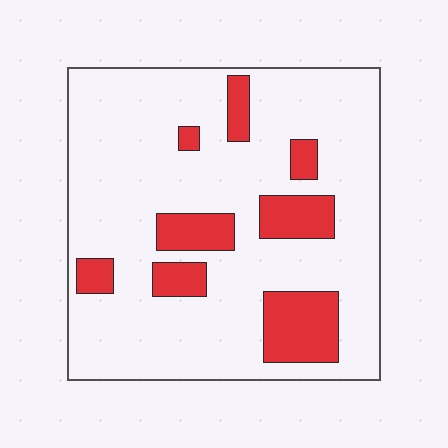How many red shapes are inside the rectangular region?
8.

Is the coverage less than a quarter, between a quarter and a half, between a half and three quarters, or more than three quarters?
Less than a quarter.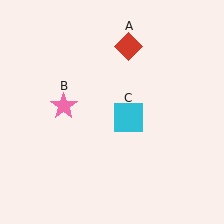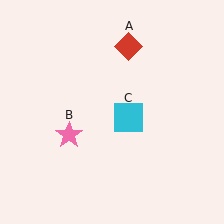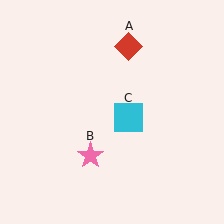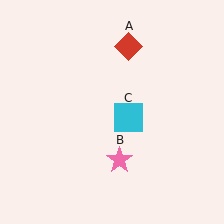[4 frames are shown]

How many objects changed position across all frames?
1 object changed position: pink star (object B).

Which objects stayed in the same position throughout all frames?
Red diamond (object A) and cyan square (object C) remained stationary.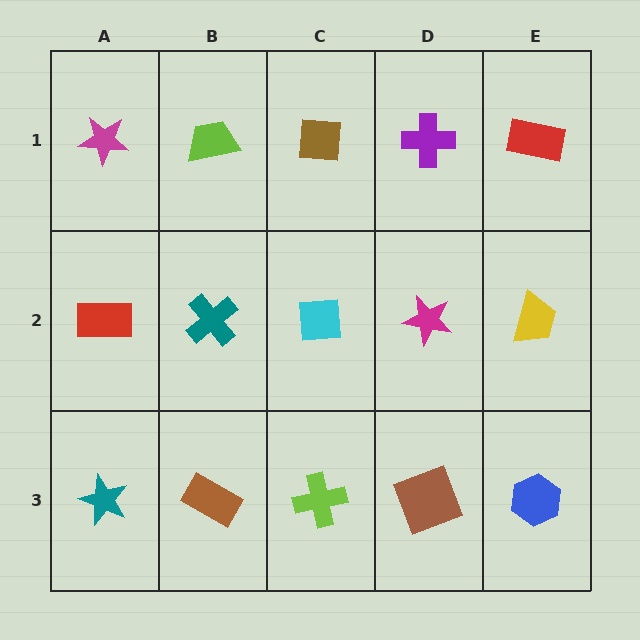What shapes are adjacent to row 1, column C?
A cyan square (row 2, column C), a lime trapezoid (row 1, column B), a purple cross (row 1, column D).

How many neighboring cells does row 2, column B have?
4.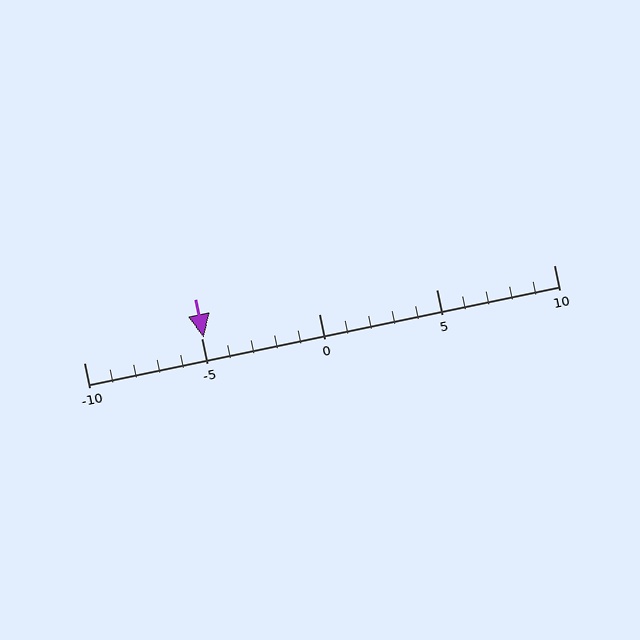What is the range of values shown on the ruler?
The ruler shows values from -10 to 10.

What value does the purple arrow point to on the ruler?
The purple arrow points to approximately -5.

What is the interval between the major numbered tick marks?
The major tick marks are spaced 5 units apart.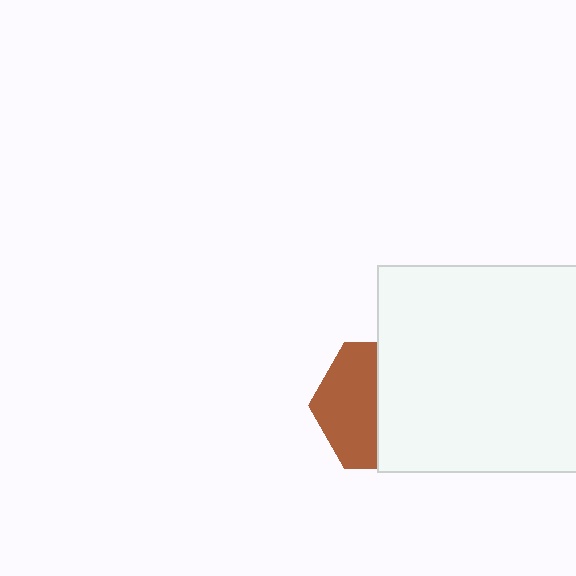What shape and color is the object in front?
The object in front is a white square.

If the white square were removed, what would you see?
You would see the complete brown hexagon.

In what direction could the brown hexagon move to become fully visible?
The brown hexagon could move left. That would shift it out from behind the white square entirely.